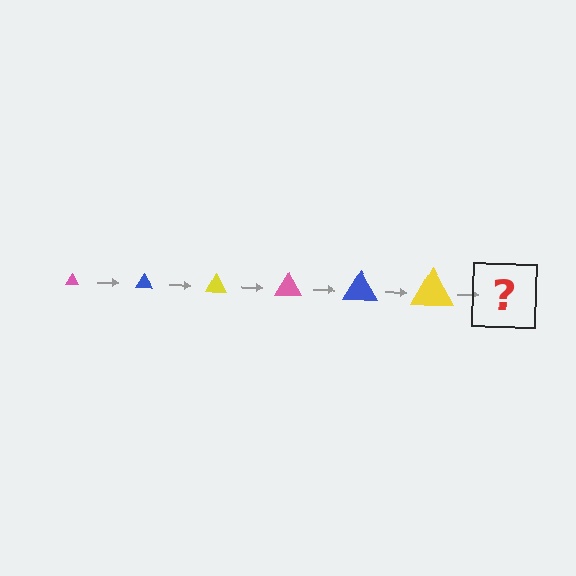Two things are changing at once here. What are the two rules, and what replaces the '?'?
The two rules are that the triangle grows larger each step and the color cycles through pink, blue, and yellow. The '?' should be a pink triangle, larger than the previous one.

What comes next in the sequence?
The next element should be a pink triangle, larger than the previous one.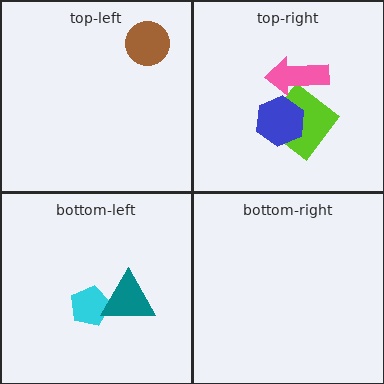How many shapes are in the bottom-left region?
2.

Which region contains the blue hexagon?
The top-right region.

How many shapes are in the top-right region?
3.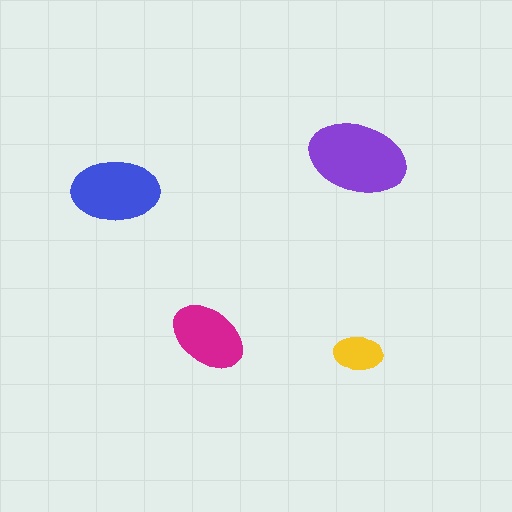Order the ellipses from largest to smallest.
the purple one, the blue one, the magenta one, the yellow one.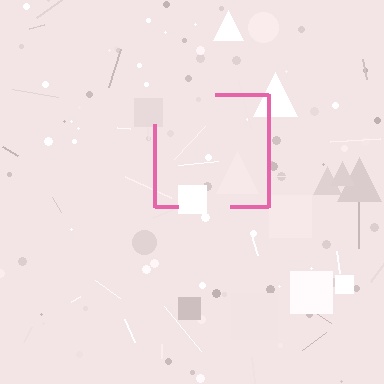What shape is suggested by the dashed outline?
The dashed outline suggests a square.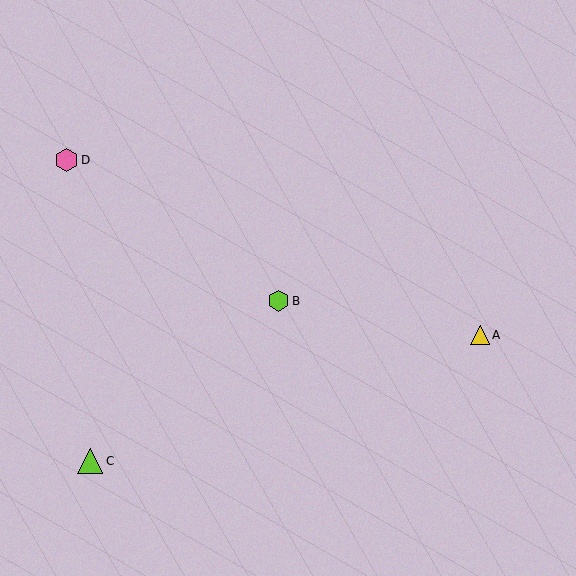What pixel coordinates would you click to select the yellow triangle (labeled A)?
Click at (480, 335) to select the yellow triangle A.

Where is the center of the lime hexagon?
The center of the lime hexagon is at (278, 301).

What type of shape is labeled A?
Shape A is a yellow triangle.